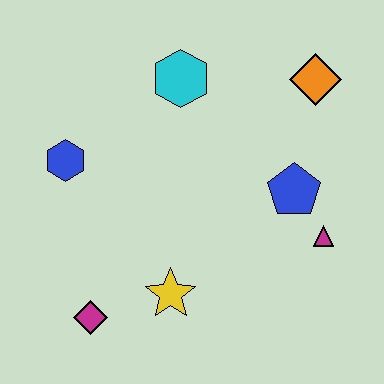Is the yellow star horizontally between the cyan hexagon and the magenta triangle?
No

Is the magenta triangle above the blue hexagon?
No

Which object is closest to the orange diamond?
The blue pentagon is closest to the orange diamond.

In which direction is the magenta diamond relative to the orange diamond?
The magenta diamond is below the orange diamond.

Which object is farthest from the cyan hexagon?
The magenta diamond is farthest from the cyan hexagon.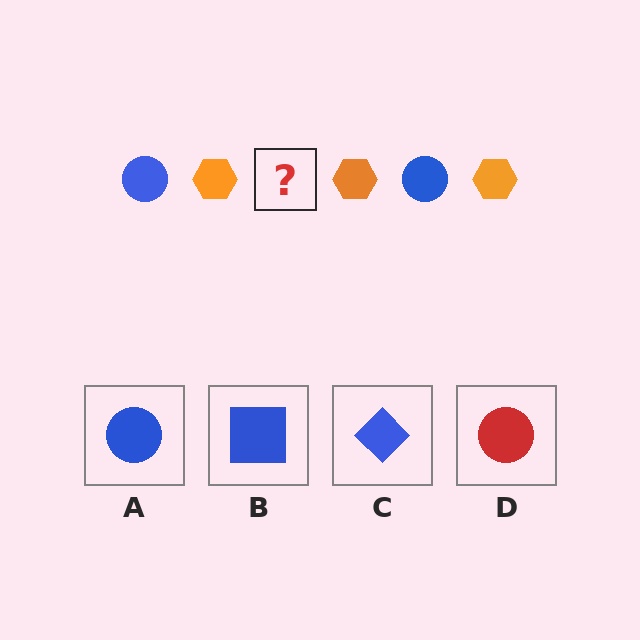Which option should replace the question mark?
Option A.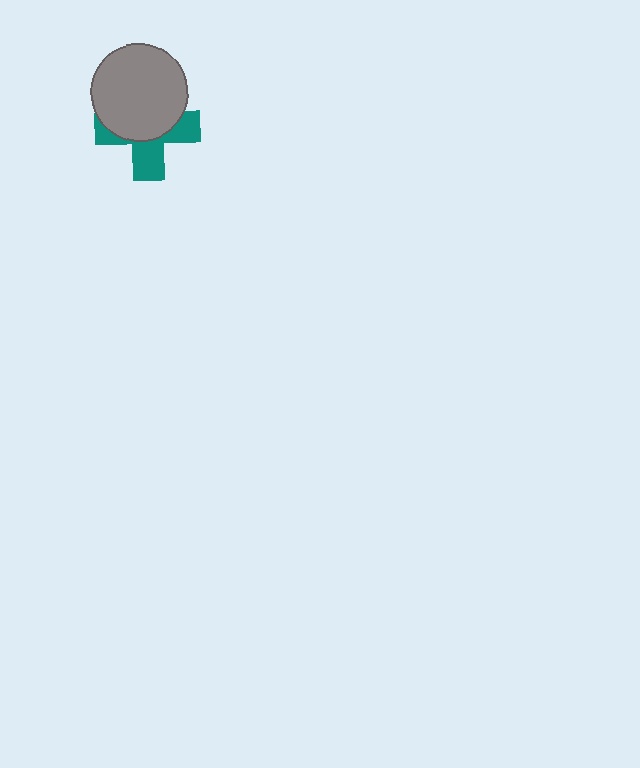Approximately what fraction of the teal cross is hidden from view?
Roughly 54% of the teal cross is hidden behind the gray circle.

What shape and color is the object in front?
The object in front is a gray circle.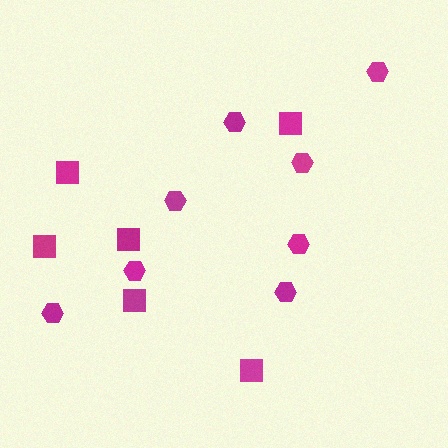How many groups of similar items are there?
There are 2 groups: one group of squares (6) and one group of hexagons (8).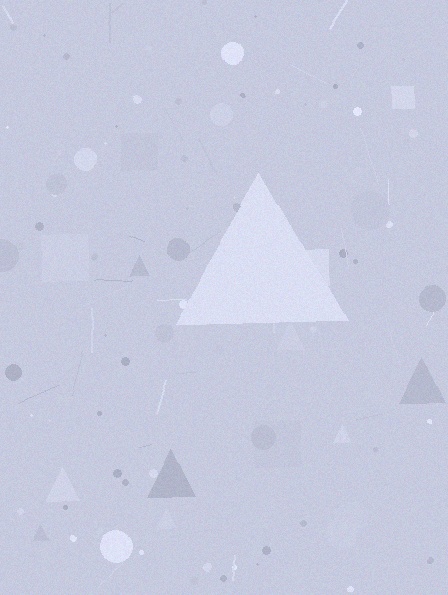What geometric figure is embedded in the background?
A triangle is embedded in the background.